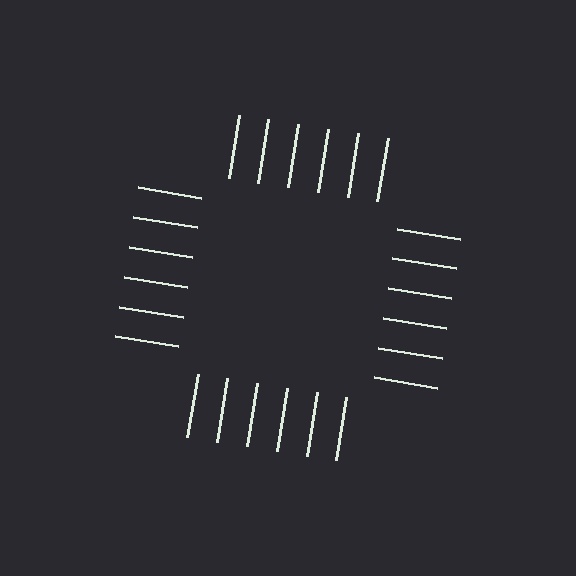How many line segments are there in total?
24 — 6 along each of the 4 edges.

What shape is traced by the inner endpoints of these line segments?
An illusory square — the line segments terminate on its edges but no continuous stroke is drawn.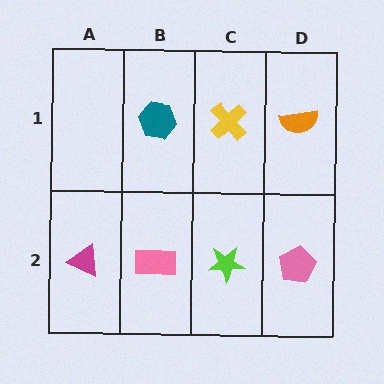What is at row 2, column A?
A magenta triangle.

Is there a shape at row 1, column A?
No, that cell is empty.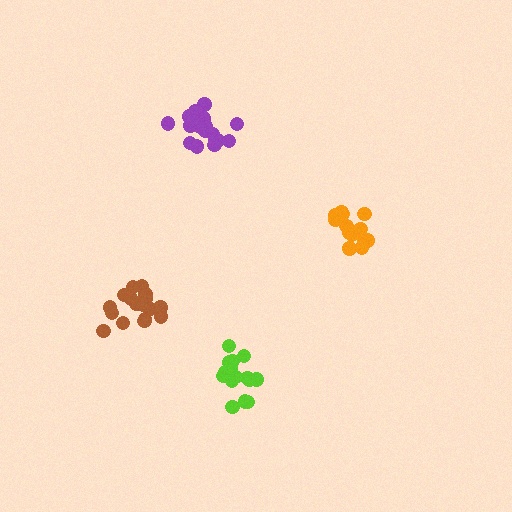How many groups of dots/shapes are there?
There are 4 groups.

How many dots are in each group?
Group 1: 15 dots, Group 2: 17 dots, Group 3: 13 dots, Group 4: 17 dots (62 total).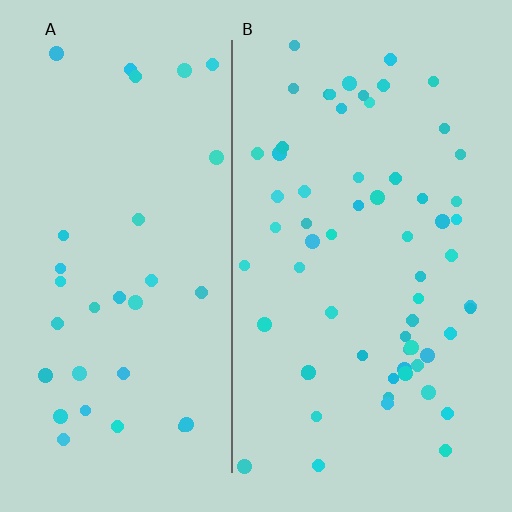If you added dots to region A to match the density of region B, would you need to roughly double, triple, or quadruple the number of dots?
Approximately double.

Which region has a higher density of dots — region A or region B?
B (the right).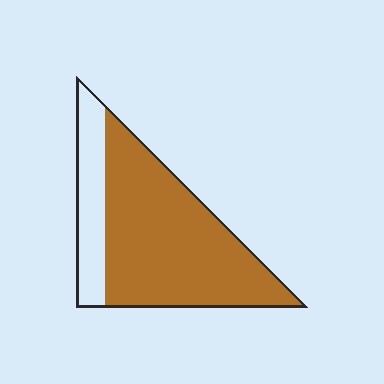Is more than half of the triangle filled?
Yes.